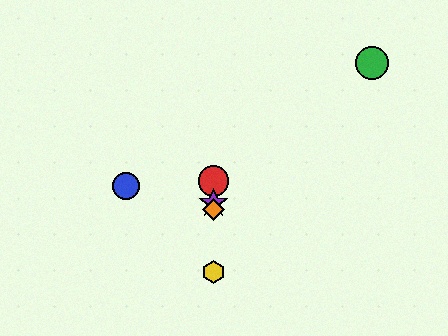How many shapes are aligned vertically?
4 shapes (the red circle, the yellow hexagon, the purple star, the orange diamond) are aligned vertically.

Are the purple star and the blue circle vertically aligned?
No, the purple star is at x≈213 and the blue circle is at x≈126.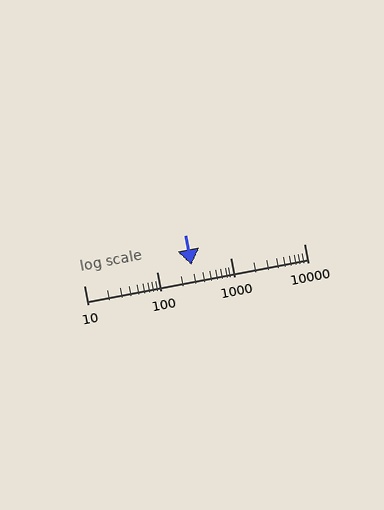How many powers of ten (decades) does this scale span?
The scale spans 3 decades, from 10 to 10000.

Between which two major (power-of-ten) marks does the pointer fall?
The pointer is between 100 and 1000.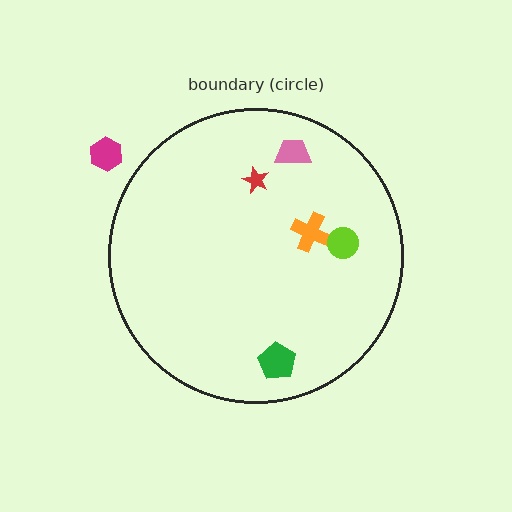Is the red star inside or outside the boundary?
Inside.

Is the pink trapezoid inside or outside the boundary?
Inside.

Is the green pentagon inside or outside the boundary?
Inside.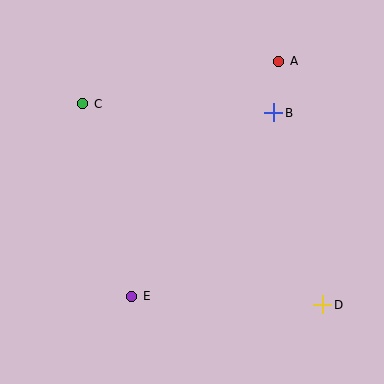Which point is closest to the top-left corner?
Point C is closest to the top-left corner.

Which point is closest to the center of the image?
Point B at (274, 113) is closest to the center.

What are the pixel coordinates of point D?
Point D is at (323, 305).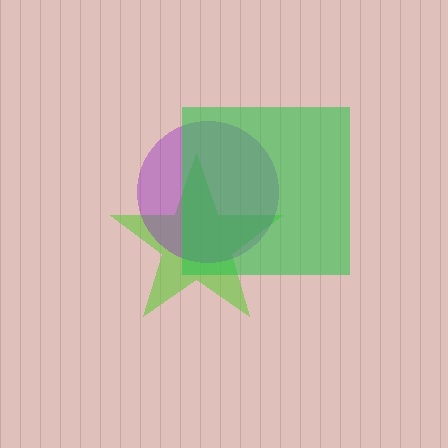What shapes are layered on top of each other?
The layered shapes are: a lime star, a purple circle, a green square.